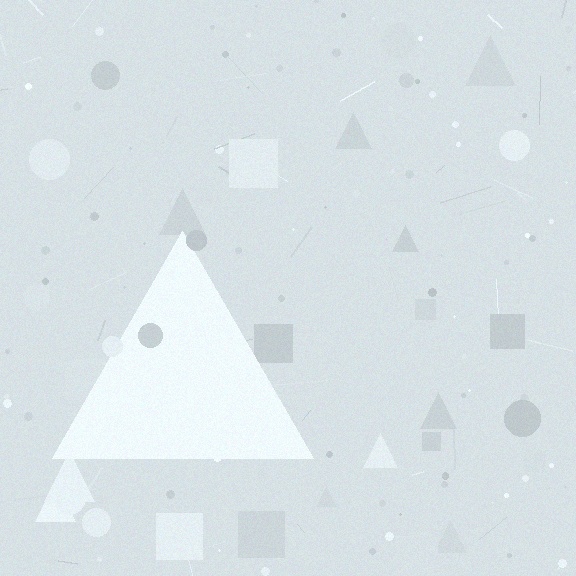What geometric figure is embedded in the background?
A triangle is embedded in the background.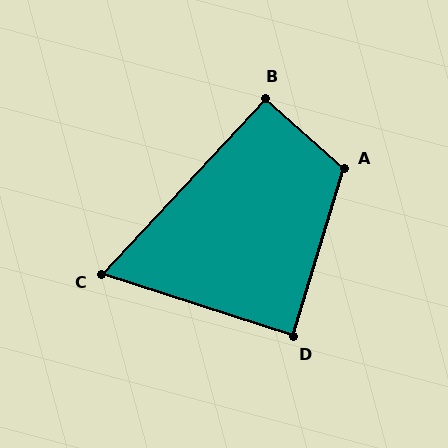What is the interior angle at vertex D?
Approximately 89 degrees (approximately right).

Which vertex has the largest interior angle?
A, at approximately 115 degrees.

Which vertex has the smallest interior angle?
C, at approximately 65 degrees.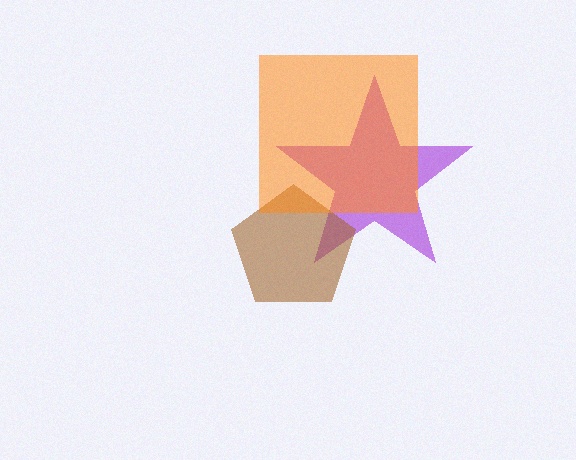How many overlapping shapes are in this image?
There are 3 overlapping shapes in the image.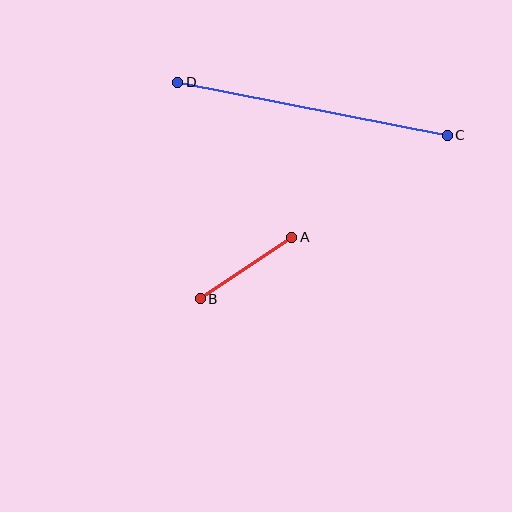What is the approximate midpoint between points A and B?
The midpoint is at approximately (246, 268) pixels.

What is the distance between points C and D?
The distance is approximately 275 pixels.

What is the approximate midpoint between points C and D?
The midpoint is at approximately (312, 109) pixels.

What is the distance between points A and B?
The distance is approximately 110 pixels.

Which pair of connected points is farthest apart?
Points C and D are farthest apart.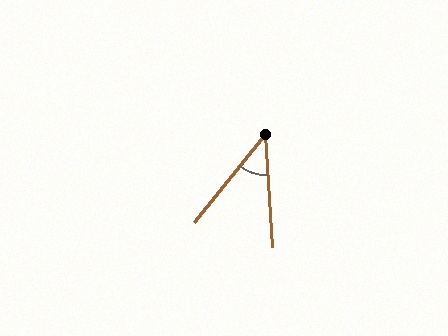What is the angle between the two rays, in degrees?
Approximately 43 degrees.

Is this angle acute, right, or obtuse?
It is acute.